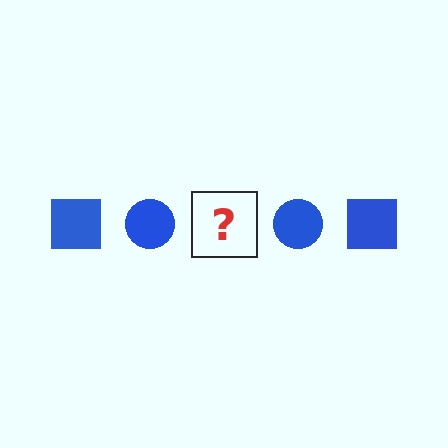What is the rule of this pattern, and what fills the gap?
The rule is that the pattern cycles through square, circle shapes in blue. The gap should be filled with a blue square.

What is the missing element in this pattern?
The missing element is a blue square.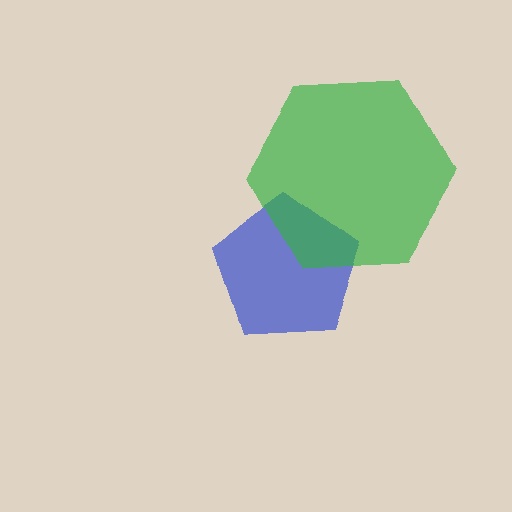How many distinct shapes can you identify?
There are 2 distinct shapes: a blue pentagon, a green hexagon.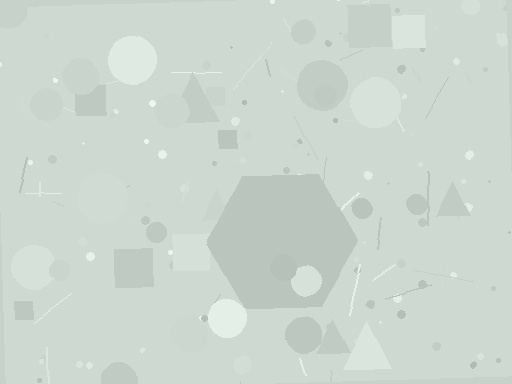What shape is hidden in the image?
A hexagon is hidden in the image.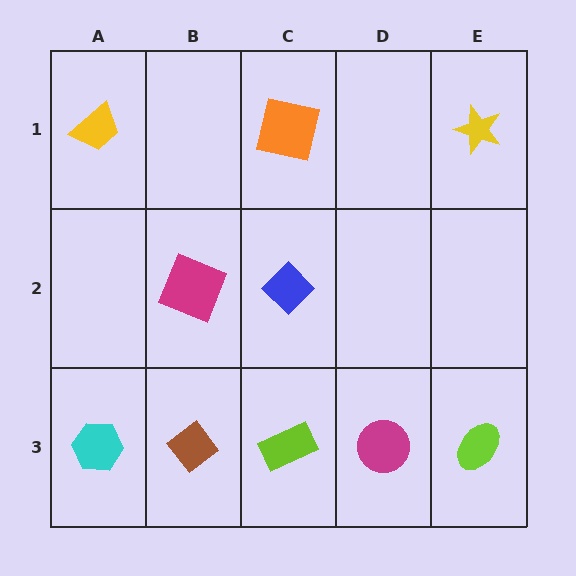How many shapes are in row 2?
2 shapes.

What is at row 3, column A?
A cyan hexagon.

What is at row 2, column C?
A blue diamond.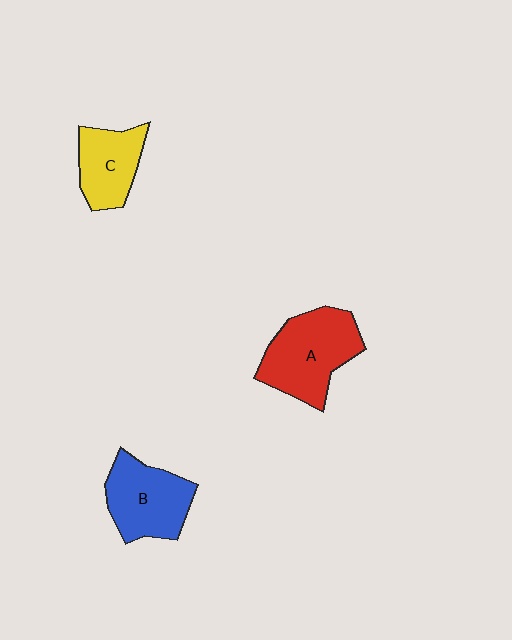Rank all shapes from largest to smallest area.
From largest to smallest: A (red), B (blue), C (yellow).